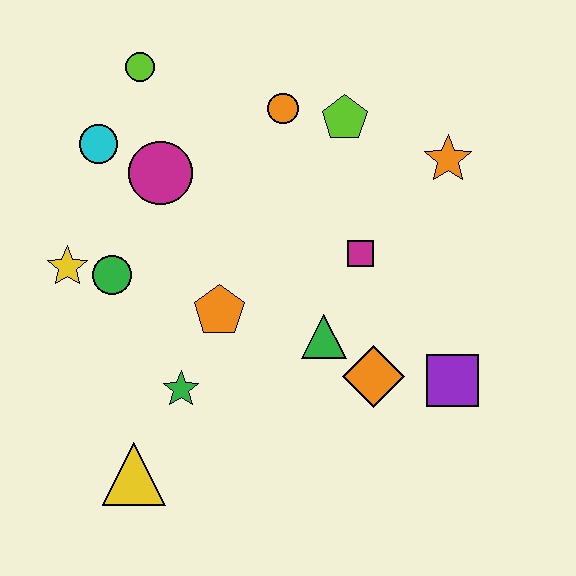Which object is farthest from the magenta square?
The yellow triangle is farthest from the magenta square.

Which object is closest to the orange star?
The lime pentagon is closest to the orange star.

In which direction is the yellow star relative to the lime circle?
The yellow star is below the lime circle.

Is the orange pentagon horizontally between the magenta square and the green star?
Yes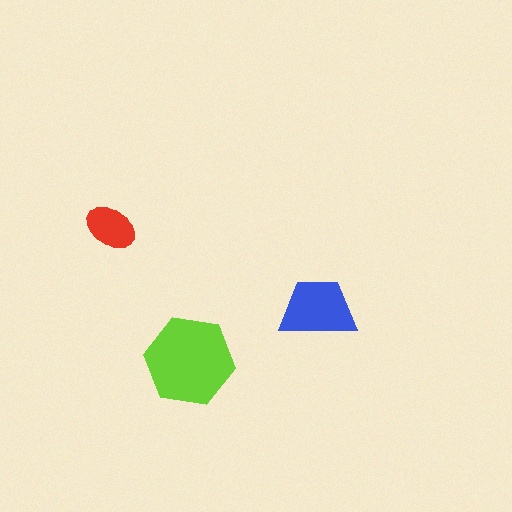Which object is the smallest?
The red ellipse.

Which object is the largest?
The lime hexagon.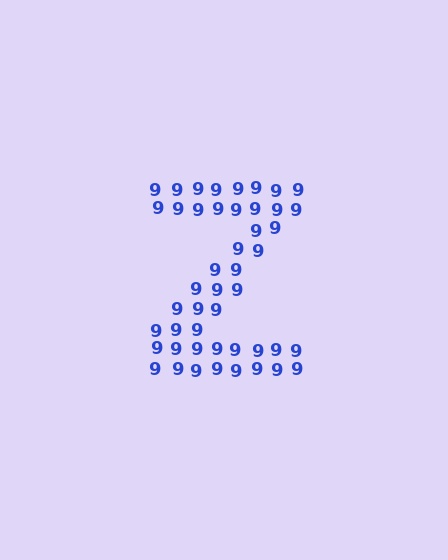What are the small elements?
The small elements are digit 9's.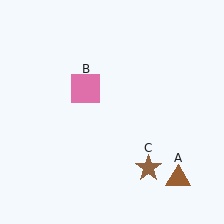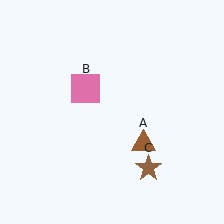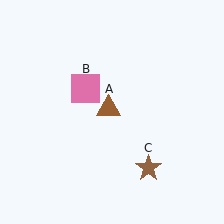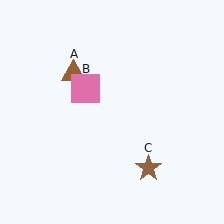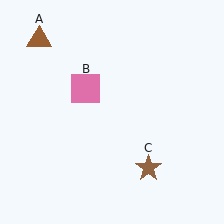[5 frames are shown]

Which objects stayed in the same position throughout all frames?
Pink square (object B) and brown star (object C) remained stationary.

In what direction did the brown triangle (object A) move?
The brown triangle (object A) moved up and to the left.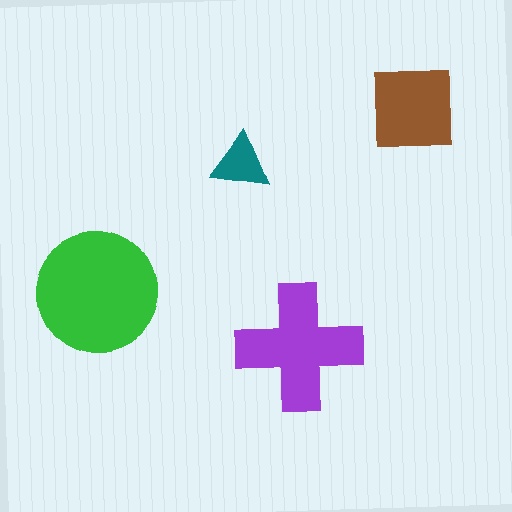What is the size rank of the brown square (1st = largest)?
3rd.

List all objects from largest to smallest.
The green circle, the purple cross, the brown square, the teal triangle.